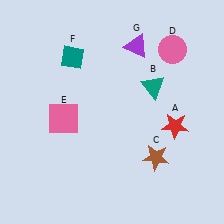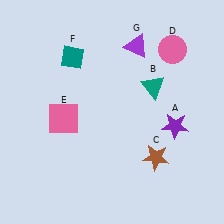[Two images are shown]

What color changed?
The star (A) changed from red in Image 1 to purple in Image 2.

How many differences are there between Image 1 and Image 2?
There is 1 difference between the two images.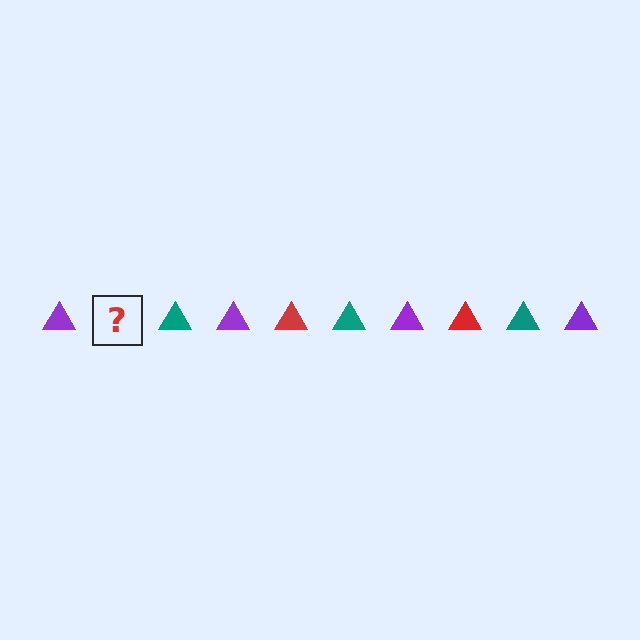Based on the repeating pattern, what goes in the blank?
The blank should be a red triangle.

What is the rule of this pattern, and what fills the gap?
The rule is that the pattern cycles through purple, red, teal triangles. The gap should be filled with a red triangle.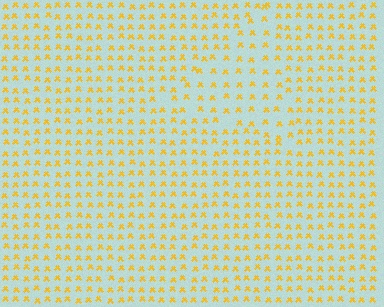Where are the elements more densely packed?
The elements are more densely packed outside the triangle boundary.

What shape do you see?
I see a triangle.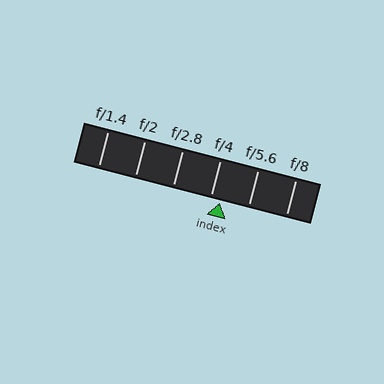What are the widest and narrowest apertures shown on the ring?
The widest aperture shown is f/1.4 and the narrowest is f/8.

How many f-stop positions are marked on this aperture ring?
There are 6 f-stop positions marked.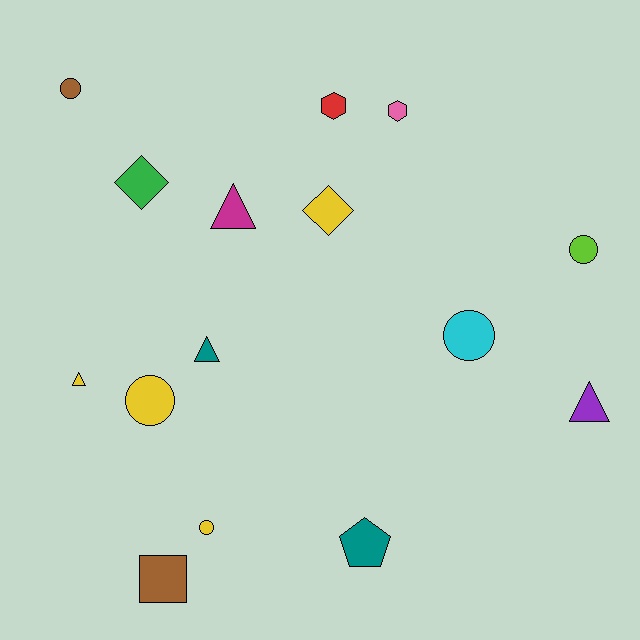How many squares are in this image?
There is 1 square.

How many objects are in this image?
There are 15 objects.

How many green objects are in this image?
There is 1 green object.